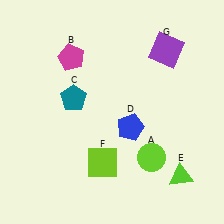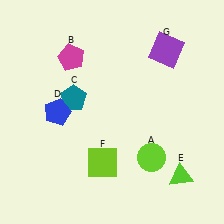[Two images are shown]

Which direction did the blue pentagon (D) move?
The blue pentagon (D) moved left.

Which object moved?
The blue pentagon (D) moved left.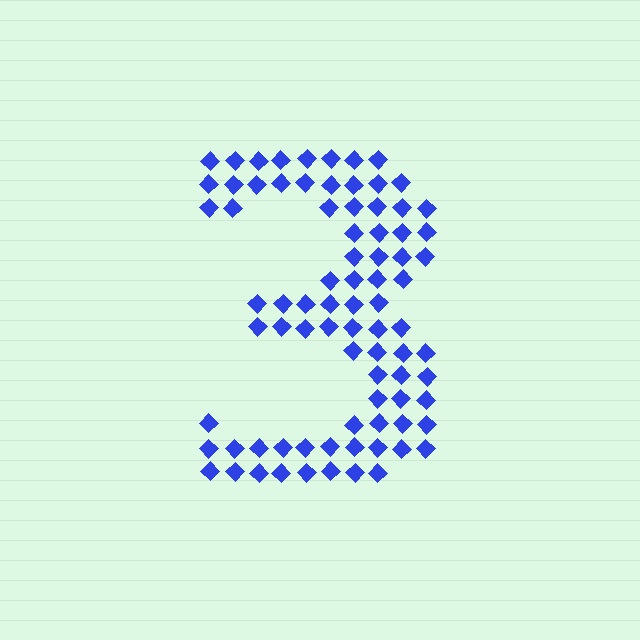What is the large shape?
The large shape is the digit 3.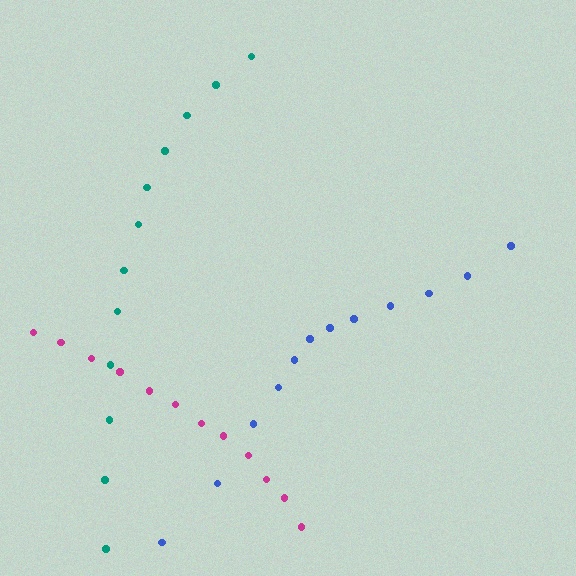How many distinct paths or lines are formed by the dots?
There are 3 distinct paths.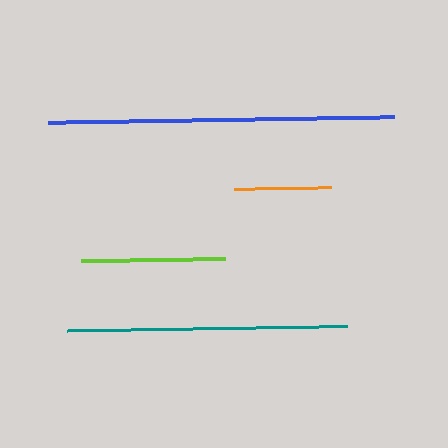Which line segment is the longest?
The blue line is the longest at approximately 346 pixels.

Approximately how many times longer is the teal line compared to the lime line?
The teal line is approximately 1.9 times the length of the lime line.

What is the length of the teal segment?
The teal segment is approximately 280 pixels long.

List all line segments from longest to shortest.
From longest to shortest: blue, teal, lime, orange.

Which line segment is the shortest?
The orange line is the shortest at approximately 97 pixels.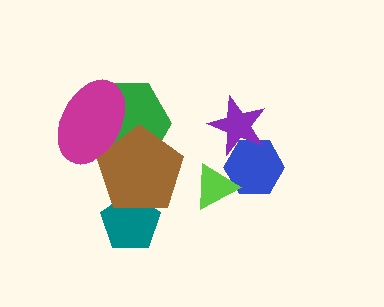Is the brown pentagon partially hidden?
Yes, it is partially covered by another shape.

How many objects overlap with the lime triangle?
1 object overlaps with the lime triangle.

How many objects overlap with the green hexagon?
2 objects overlap with the green hexagon.